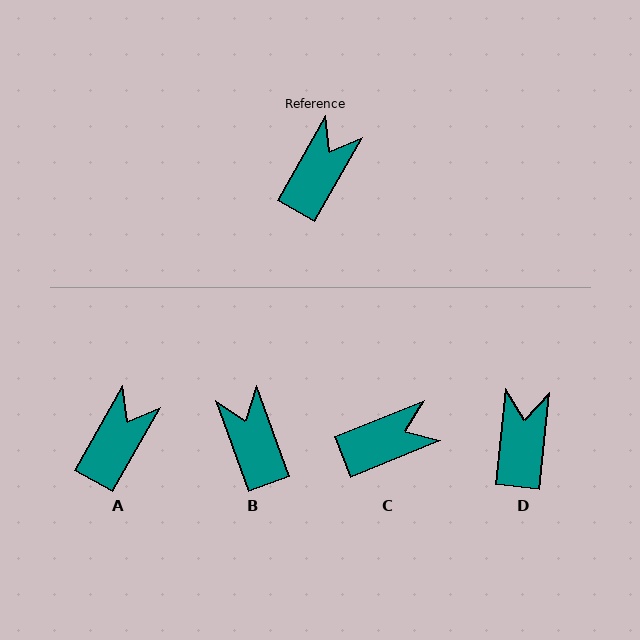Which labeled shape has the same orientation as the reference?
A.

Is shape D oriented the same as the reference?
No, it is off by about 24 degrees.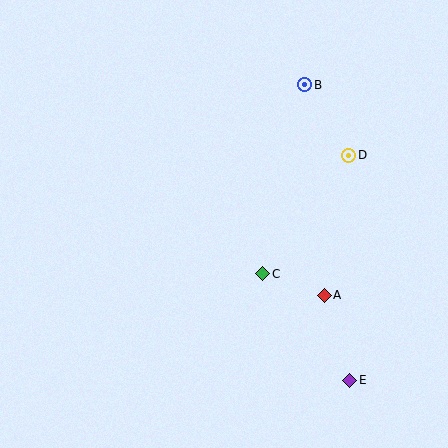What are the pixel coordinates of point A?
Point A is at (324, 295).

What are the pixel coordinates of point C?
Point C is at (263, 274).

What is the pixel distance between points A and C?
The distance between A and C is 65 pixels.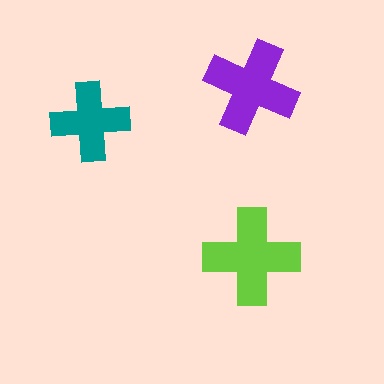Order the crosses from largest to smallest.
the lime one, the purple one, the teal one.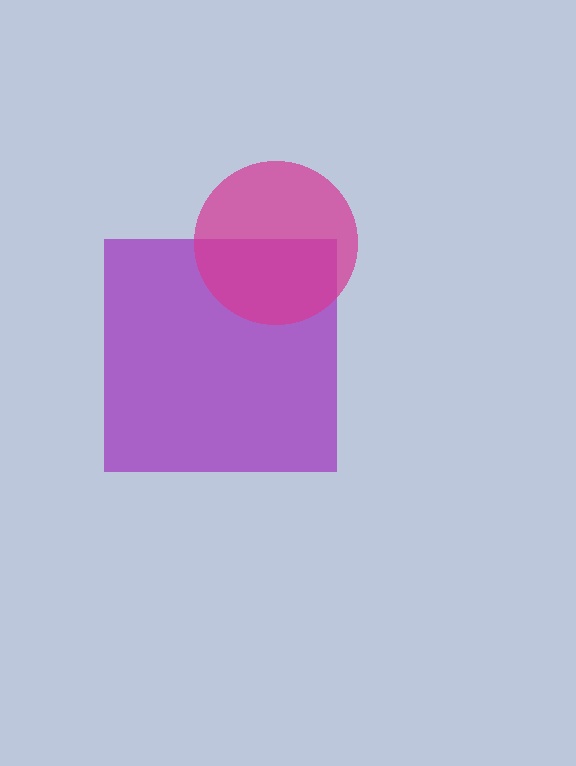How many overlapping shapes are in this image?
There are 2 overlapping shapes in the image.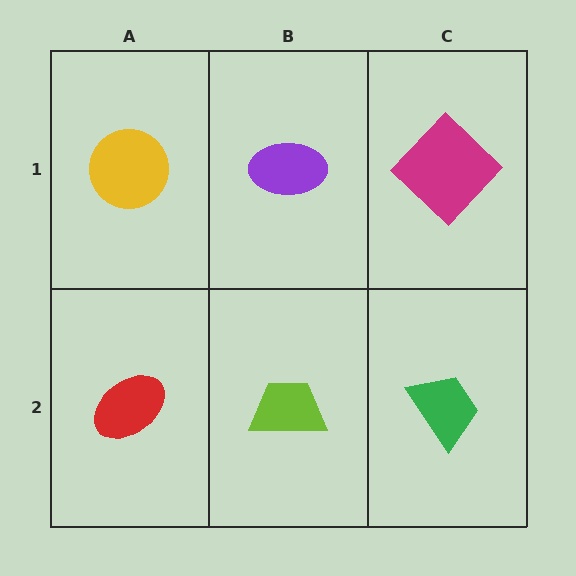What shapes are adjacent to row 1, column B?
A lime trapezoid (row 2, column B), a yellow circle (row 1, column A), a magenta diamond (row 1, column C).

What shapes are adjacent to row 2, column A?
A yellow circle (row 1, column A), a lime trapezoid (row 2, column B).